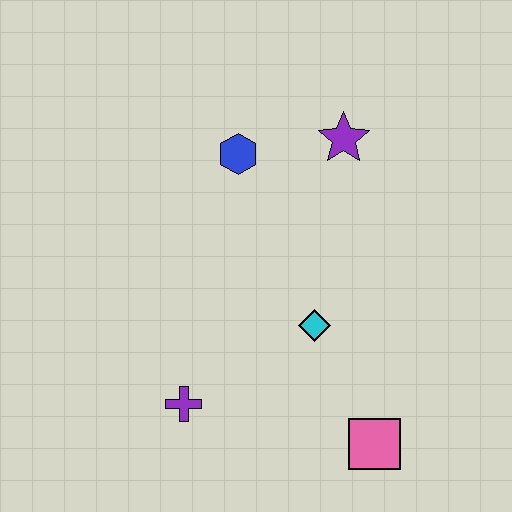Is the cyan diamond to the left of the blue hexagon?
No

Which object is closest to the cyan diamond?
The pink square is closest to the cyan diamond.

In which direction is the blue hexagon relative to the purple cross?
The blue hexagon is above the purple cross.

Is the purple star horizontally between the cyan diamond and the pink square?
Yes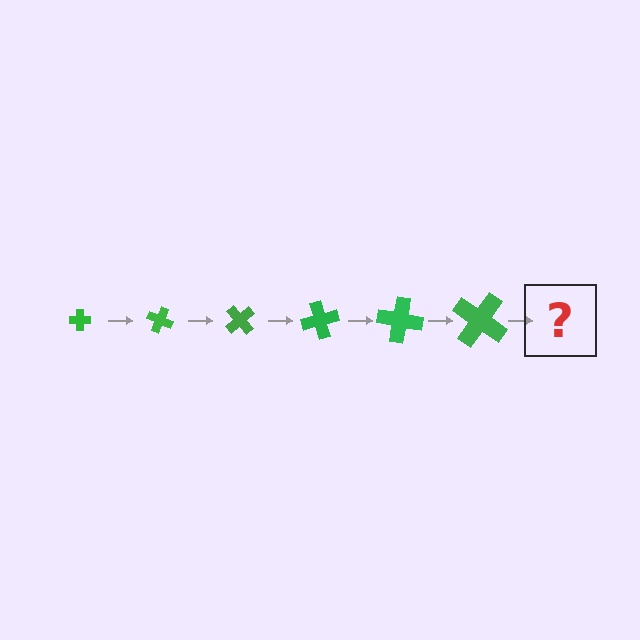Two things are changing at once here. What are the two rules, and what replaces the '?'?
The two rules are that the cross grows larger each step and it rotates 25 degrees each step. The '?' should be a cross, larger than the previous one and rotated 150 degrees from the start.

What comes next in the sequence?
The next element should be a cross, larger than the previous one and rotated 150 degrees from the start.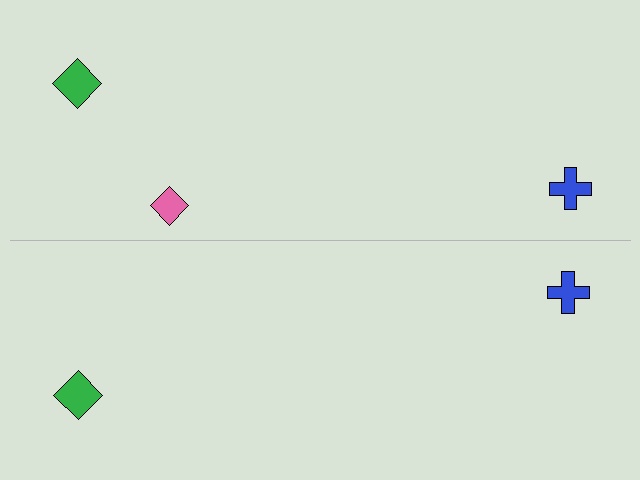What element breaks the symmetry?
A pink diamond is missing from the bottom side.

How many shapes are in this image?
There are 5 shapes in this image.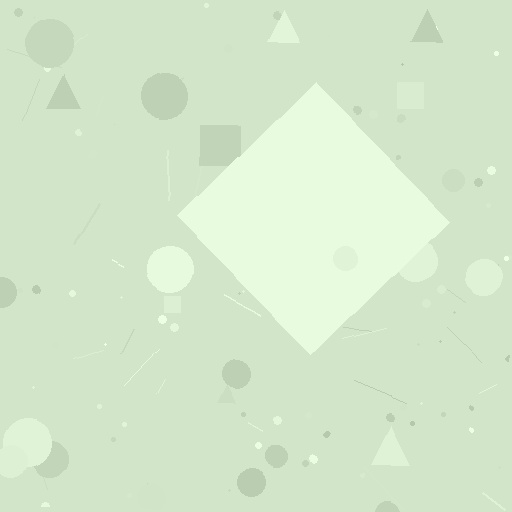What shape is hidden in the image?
A diamond is hidden in the image.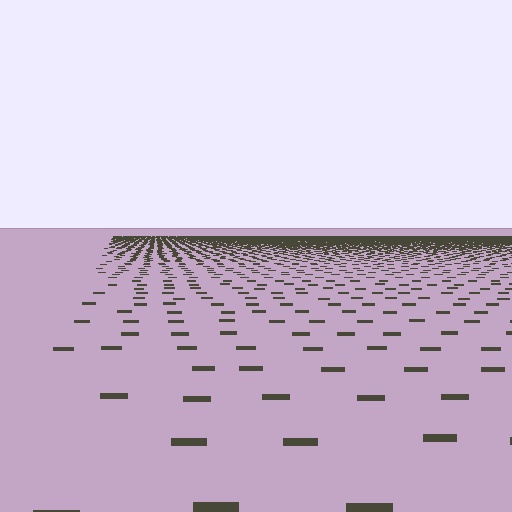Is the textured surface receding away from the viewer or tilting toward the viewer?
The surface is receding away from the viewer. Texture elements get smaller and denser toward the top.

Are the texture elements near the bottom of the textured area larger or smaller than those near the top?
Larger. Near the bottom, elements are closer to the viewer and appear at a bigger on-screen size.